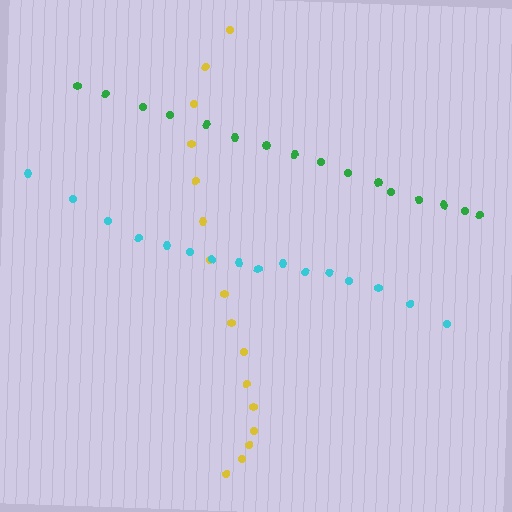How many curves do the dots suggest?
There are 3 distinct paths.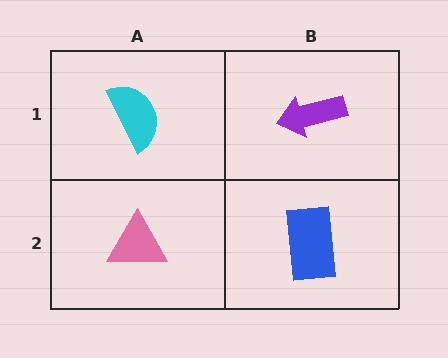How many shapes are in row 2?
2 shapes.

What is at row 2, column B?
A blue rectangle.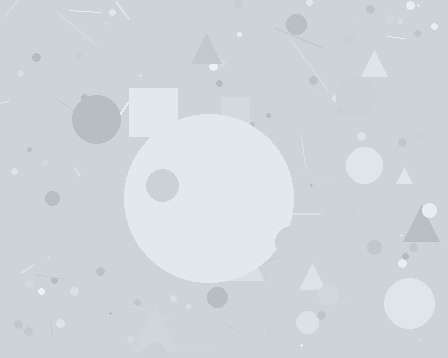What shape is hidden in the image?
A circle is hidden in the image.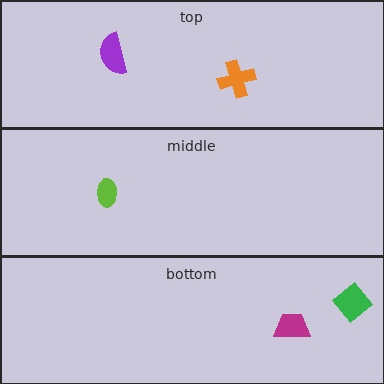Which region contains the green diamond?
The bottom region.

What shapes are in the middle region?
The lime ellipse.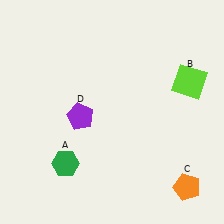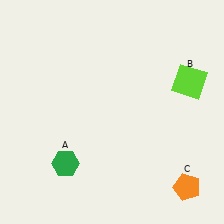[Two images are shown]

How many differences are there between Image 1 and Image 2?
There is 1 difference between the two images.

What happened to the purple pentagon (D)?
The purple pentagon (D) was removed in Image 2. It was in the bottom-left area of Image 1.